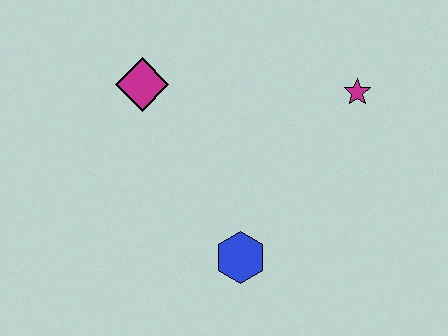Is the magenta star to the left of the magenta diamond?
No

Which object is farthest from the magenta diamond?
The magenta star is farthest from the magenta diamond.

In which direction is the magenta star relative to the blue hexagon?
The magenta star is above the blue hexagon.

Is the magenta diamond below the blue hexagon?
No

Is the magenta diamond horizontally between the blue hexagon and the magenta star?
No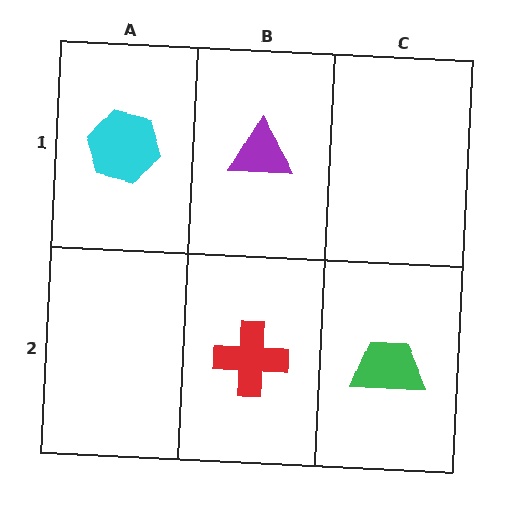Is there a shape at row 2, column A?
No, that cell is empty.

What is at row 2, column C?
A green trapezoid.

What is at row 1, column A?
A cyan hexagon.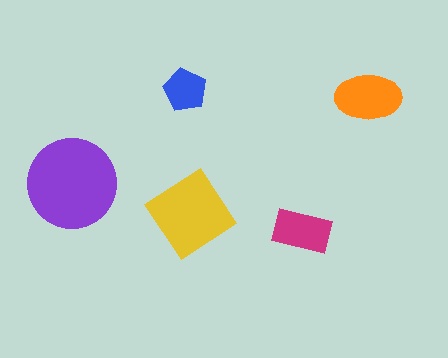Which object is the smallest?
The blue pentagon.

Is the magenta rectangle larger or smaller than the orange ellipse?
Smaller.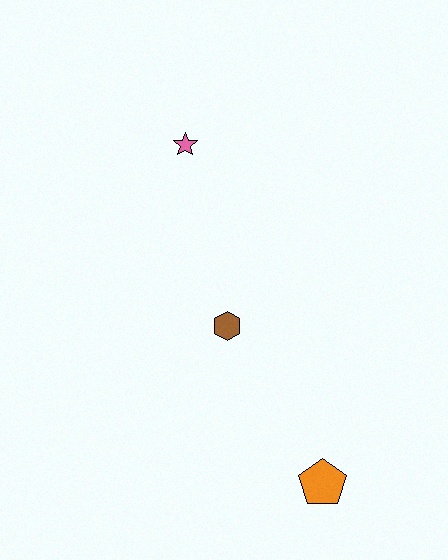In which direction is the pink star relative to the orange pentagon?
The pink star is above the orange pentagon.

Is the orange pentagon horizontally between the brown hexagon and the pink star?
No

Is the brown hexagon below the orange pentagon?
No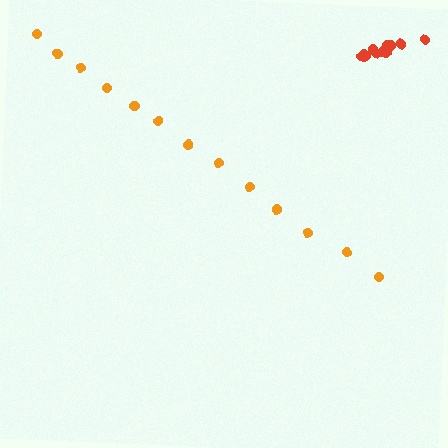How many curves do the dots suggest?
There are 2 distinct paths.